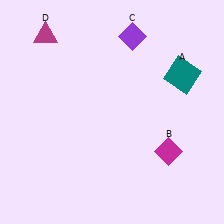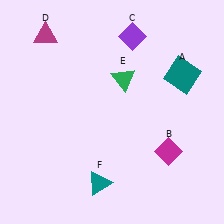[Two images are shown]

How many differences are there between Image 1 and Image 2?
There are 2 differences between the two images.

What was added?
A green triangle (E), a teal triangle (F) were added in Image 2.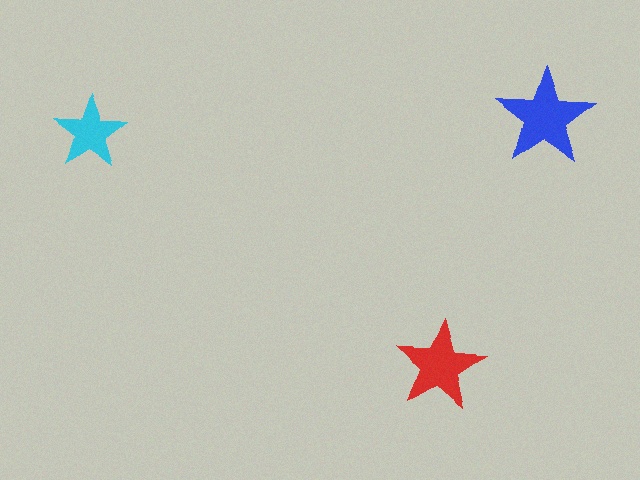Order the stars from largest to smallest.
the blue one, the red one, the cyan one.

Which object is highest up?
The blue star is topmost.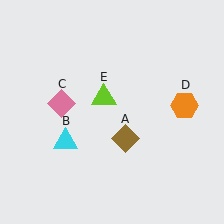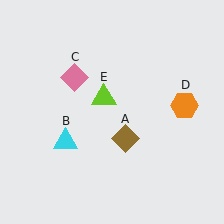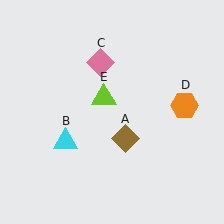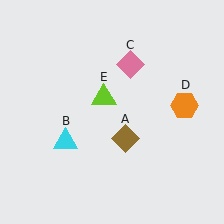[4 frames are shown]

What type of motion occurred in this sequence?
The pink diamond (object C) rotated clockwise around the center of the scene.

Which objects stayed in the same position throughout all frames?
Brown diamond (object A) and cyan triangle (object B) and orange hexagon (object D) and lime triangle (object E) remained stationary.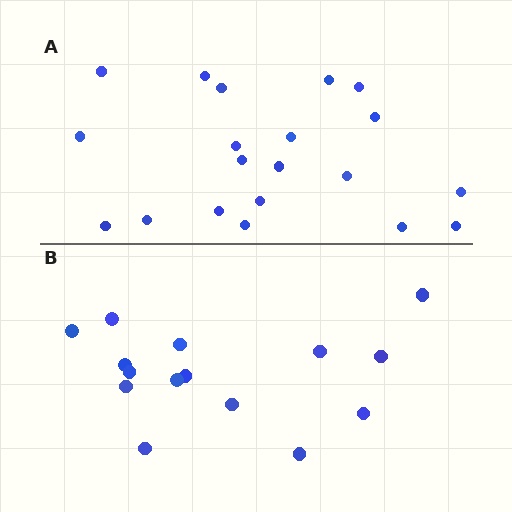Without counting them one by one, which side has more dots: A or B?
Region A (the top region) has more dots.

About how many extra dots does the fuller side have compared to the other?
Region A has about 5 more dots than region B.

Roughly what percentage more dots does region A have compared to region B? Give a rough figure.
About 35% more.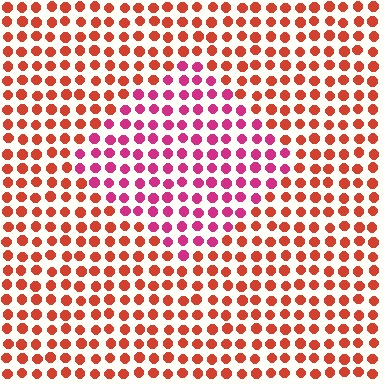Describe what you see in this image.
The image is filled with small red elements in a uniform arrangement. A diamond-shaped region is visible where the elements are tinted to a slightly different hue, forming a subtle color boundary.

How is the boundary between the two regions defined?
The boundary is defined purely by a slight shift in hue (about 39 degrees). Spacing, size, and orientation are identical on both sides.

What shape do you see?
I see a diamond.